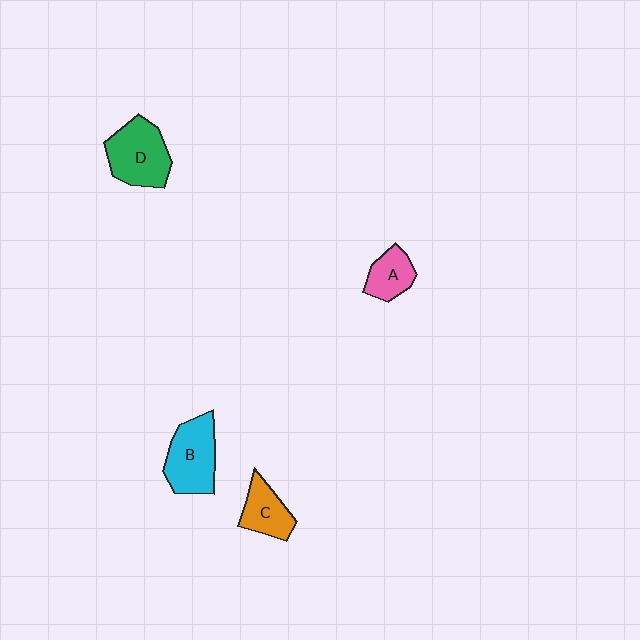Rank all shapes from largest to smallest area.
From largest to smallest: D (green), B (cyan), C (orange), A (pink).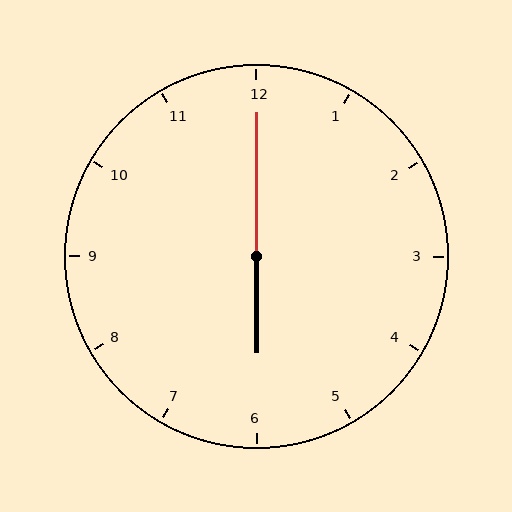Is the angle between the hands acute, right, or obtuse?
It is obtuse.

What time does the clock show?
6:00.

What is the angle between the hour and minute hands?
Approximately 180 degrees.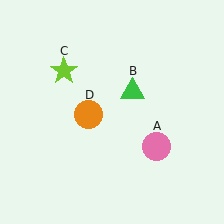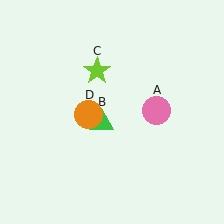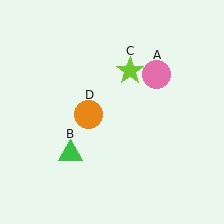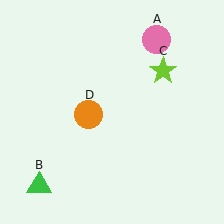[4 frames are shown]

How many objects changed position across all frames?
3 objects changed position: pink circle (object A), green triangle (object B), lime star (object C).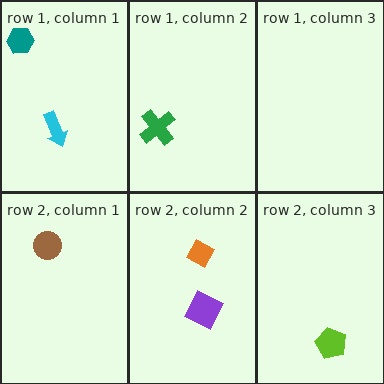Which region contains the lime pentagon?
The row 2, column 3 region.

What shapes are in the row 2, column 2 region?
The purple square, the orange diamond.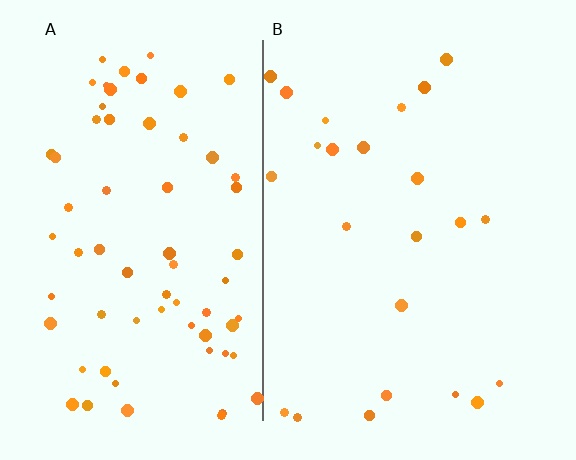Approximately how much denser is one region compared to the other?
Approximately 3.0× — region A over region B.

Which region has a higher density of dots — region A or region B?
A (the left).